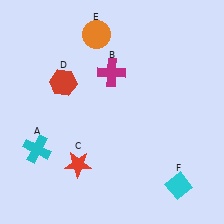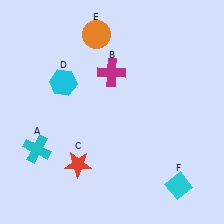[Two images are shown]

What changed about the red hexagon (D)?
In Image 1, D is red. In Image 2, it changed to cyan.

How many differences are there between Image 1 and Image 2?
There is 1 difference between the two images.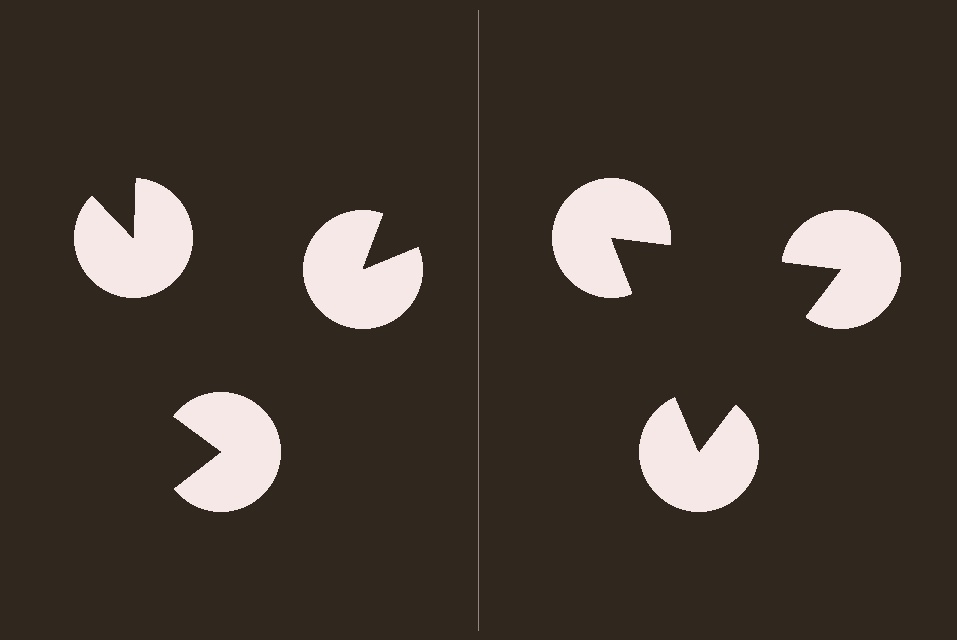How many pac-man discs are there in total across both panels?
6 — 3 on each side.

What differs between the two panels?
The pac-man discs are positioned identically on both sides; only the wedge orientations differ. On the right they align to a triangle; on the left they are misaligned.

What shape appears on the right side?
An illusory triangle.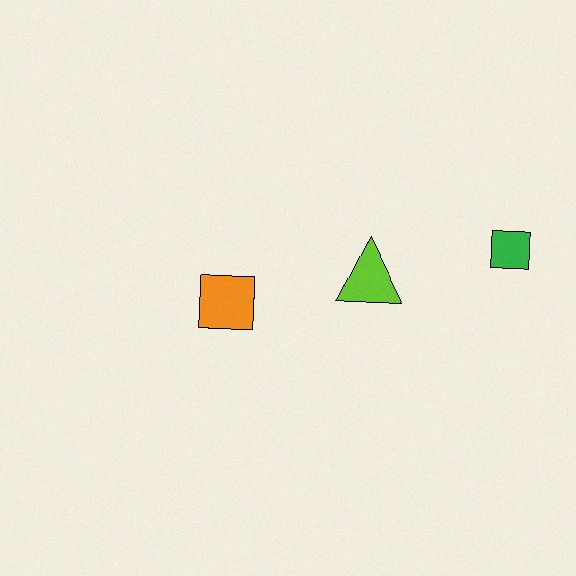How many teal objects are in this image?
There are no teal objects.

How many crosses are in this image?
There are no crosses.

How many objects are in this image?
There are 3 objects.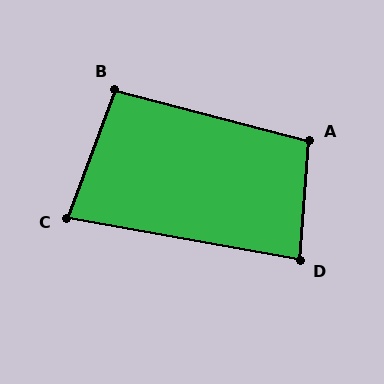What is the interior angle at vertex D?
Approximately 84 degrees (acute).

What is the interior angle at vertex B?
Approximately 96 degrees (obtuse).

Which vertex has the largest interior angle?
A, at approximately 100 degrees.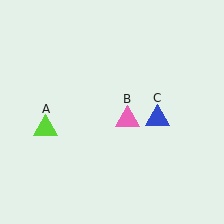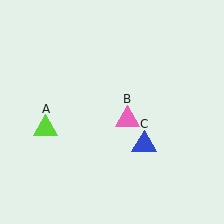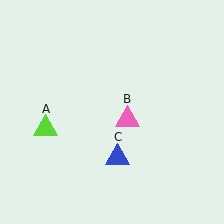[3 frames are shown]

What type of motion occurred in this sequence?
The blue triangle (object C) rotated clockwise around the center of the scene.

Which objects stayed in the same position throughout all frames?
Lime triangle (object A) and pink triangle (object B) remained stationary.